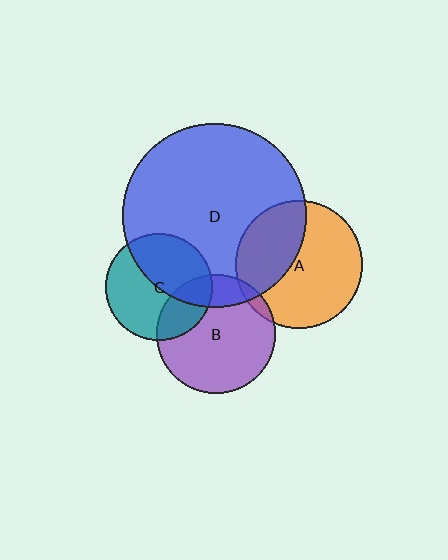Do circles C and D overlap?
Yes.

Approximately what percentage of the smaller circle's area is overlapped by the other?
Approximately 45%.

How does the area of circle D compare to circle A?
Approximately 2.1 times.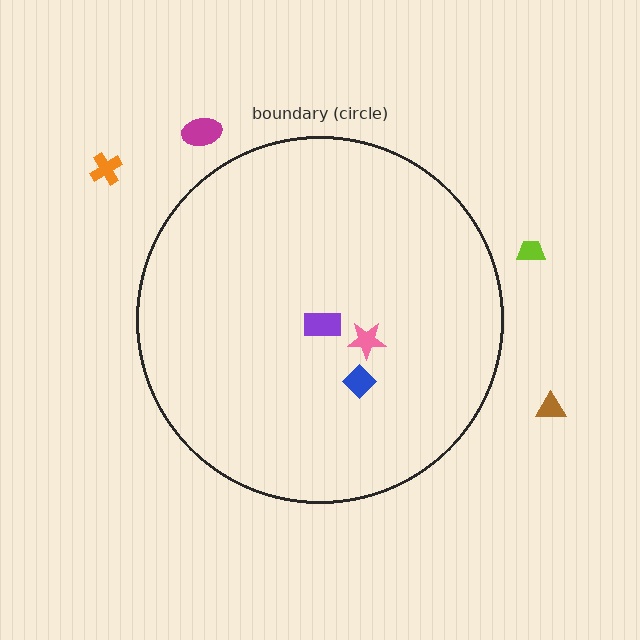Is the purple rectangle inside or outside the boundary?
Inside.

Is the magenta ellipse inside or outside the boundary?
Outside.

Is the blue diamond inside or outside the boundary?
Inside.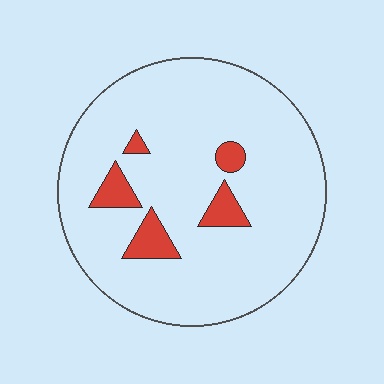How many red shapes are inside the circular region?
5.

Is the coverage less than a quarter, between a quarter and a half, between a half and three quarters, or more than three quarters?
Less than a quarter.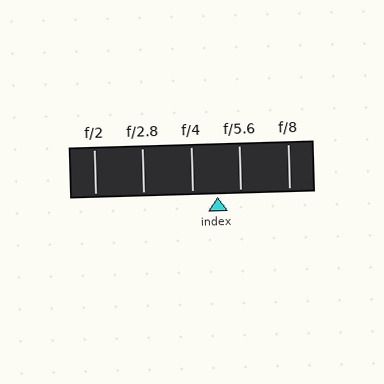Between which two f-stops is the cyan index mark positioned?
The index mark is between f/4 and f/5.6.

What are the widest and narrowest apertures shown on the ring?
The widest aperture shown is f/2 and the narrowest is f/8.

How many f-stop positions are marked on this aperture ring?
There are 5 f-stop positions marked.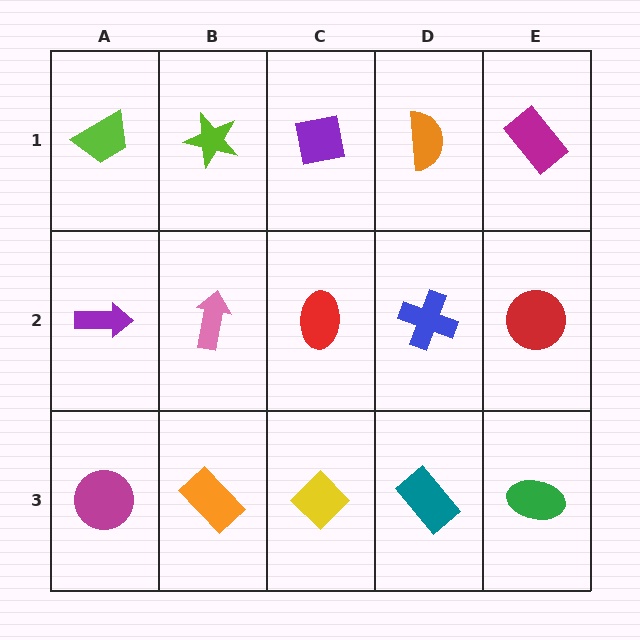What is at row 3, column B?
An orange rectangle.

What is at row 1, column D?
An orange semicircle.